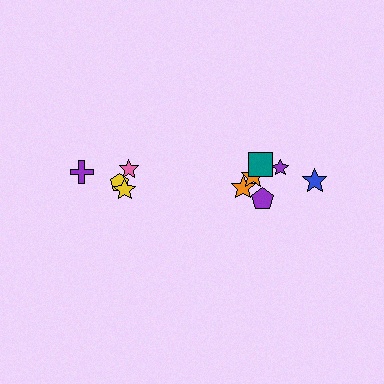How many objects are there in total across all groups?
There are 10 objects.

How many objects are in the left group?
There are 4 objects.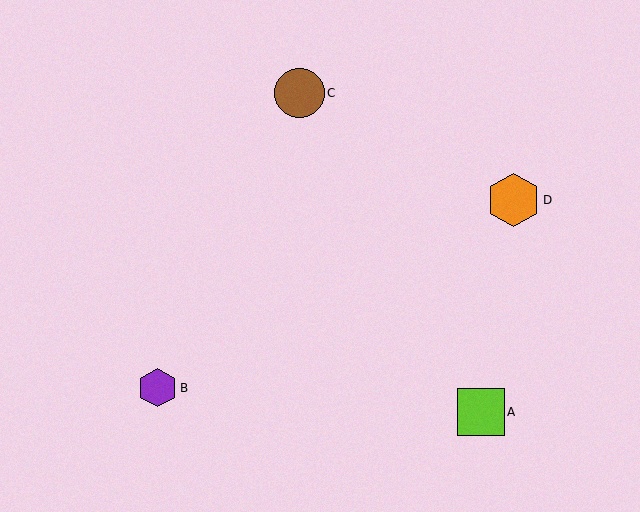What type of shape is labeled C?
Shape C is a brown circle.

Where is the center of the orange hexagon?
The center of the orange hexagon is at (514, 200).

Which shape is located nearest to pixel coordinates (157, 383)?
The purple hexagon (labeled B) at (158, 388) is nearest to that location.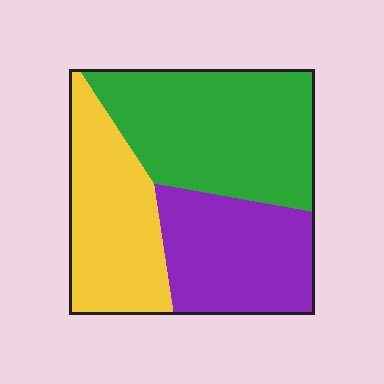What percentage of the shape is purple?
Purple covers roughly 30% of the shape.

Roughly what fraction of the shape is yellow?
Yellow covers roughly 30% of the shape.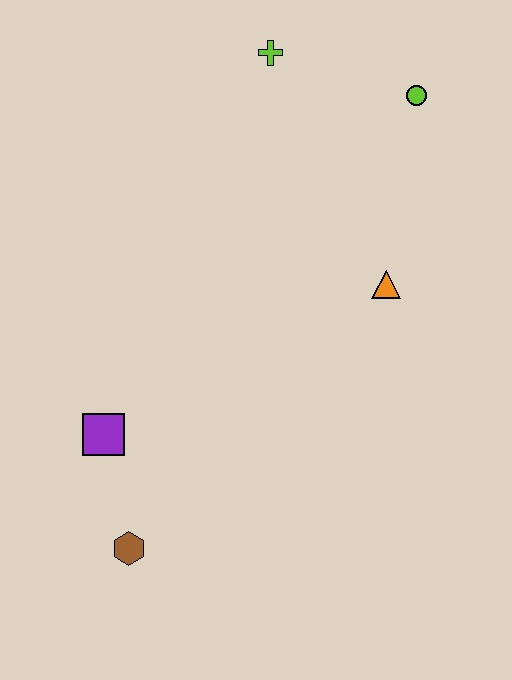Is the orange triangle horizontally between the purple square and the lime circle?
Yes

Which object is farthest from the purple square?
The lime circle is farthest from the purple square.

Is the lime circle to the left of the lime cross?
No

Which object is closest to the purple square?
The brown hexagon is closest to the purple square.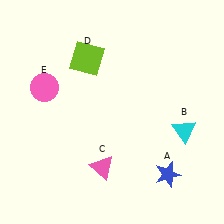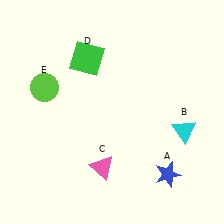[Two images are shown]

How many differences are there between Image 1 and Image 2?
There are 2 differences between the two images.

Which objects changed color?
D changed from lime to green. E changed from pink to lime.